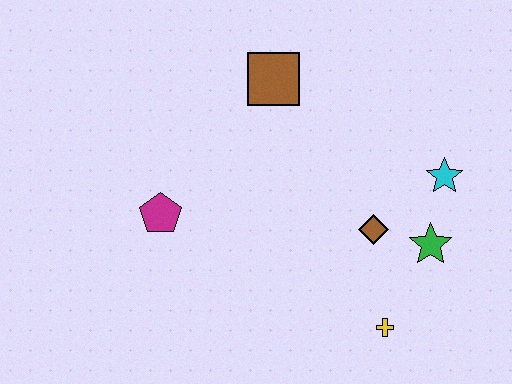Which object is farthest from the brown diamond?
The magenta pentagon is farthest from the brown diamond.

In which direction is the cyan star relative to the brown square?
The cyan star is to the right of the brown square.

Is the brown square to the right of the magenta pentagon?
Yes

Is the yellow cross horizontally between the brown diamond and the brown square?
No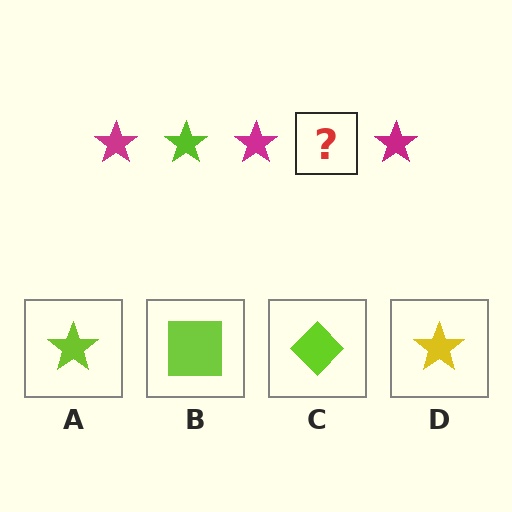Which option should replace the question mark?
Option A.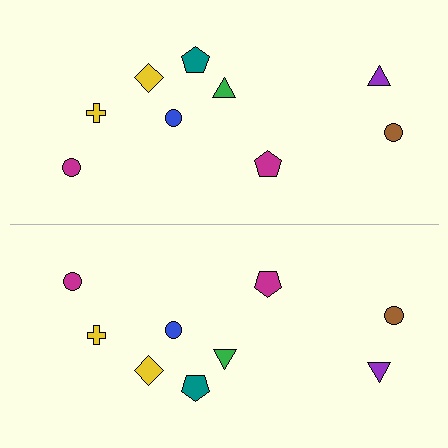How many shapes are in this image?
There are 18 shapes in this image.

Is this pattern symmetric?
Yes, this pattern has bilateral (reflection) symmetry.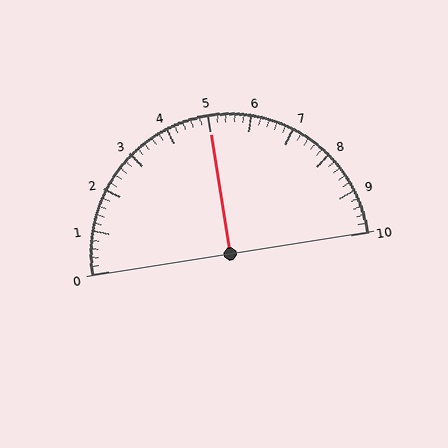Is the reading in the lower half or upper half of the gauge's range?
The reading is in the upper half of the range (0 to 10).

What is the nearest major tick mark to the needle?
The nearest major tick mark is 5.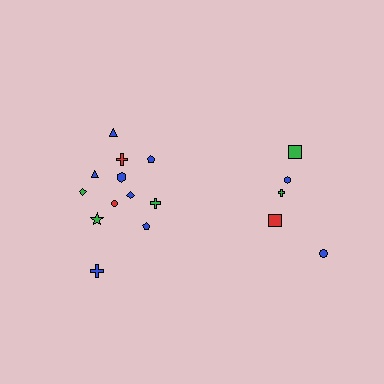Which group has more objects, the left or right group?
The left group.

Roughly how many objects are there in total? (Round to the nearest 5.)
Roughly 15 objects in total.